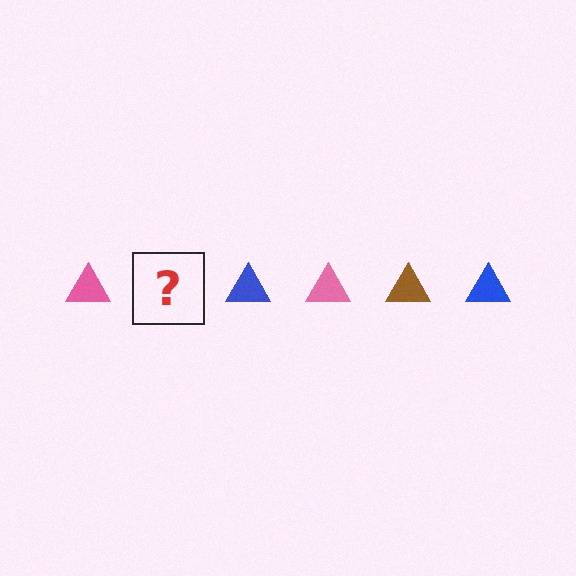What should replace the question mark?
The question mark should be replaced with a brown triangle.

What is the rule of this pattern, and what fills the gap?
The rule is that the pattern cycles through pink, brown, blue triangles. The gap should be filled with a brown triangle.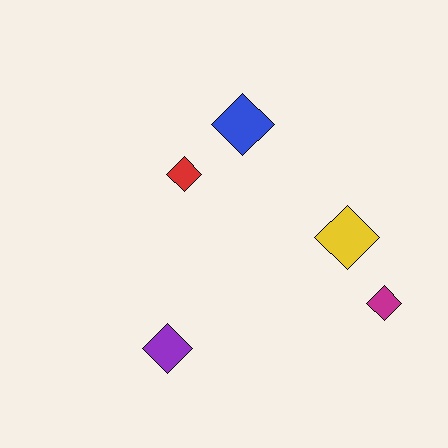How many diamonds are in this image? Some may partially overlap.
There are 5 diamonds.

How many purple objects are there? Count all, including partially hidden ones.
There is 1 purple object.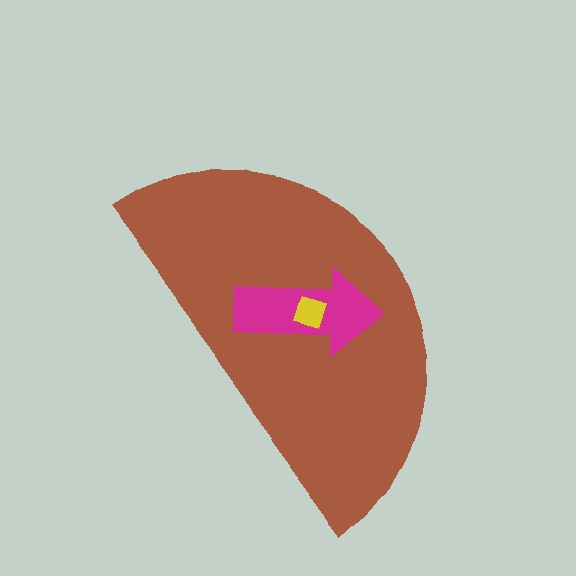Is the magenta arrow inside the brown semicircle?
Yes.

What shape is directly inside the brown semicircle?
The magenta arrow.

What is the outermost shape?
The brown semicircle.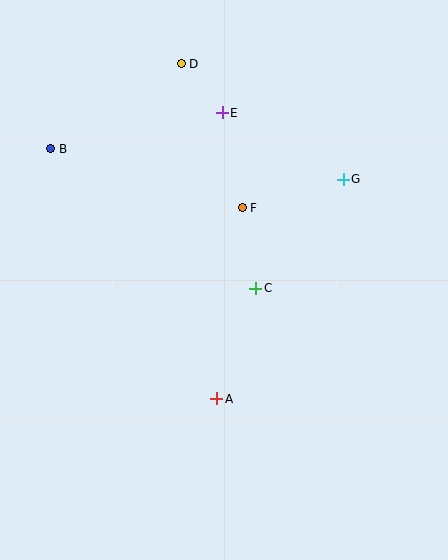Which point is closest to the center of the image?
Point C at (256, 288) is closest to the center.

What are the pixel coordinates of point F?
Point F is at (242, 208).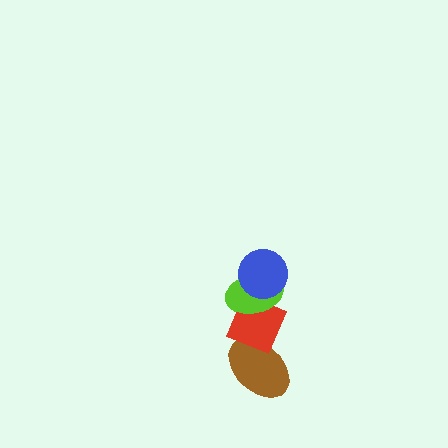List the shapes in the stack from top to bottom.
From top to bottom: the blue circle, the lime ellipse, the red diamond, the brown ellipse.